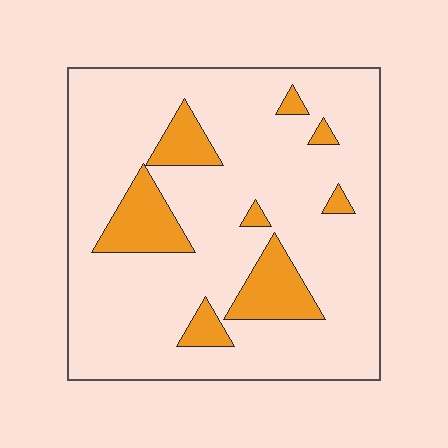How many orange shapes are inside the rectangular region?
8.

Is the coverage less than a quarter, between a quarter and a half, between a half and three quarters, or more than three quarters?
Less than a quarter.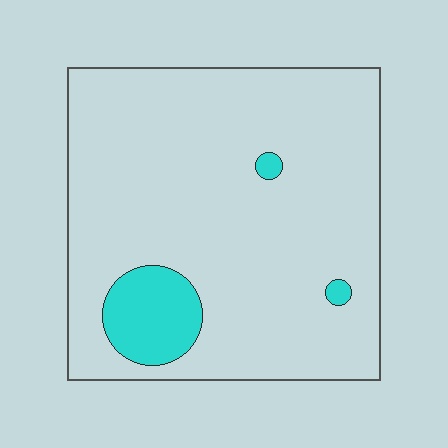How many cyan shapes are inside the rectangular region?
3.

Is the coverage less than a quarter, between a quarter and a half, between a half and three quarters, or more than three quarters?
Less than a quarter.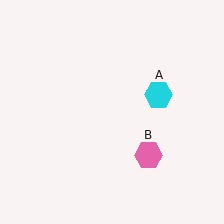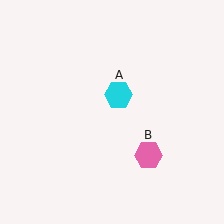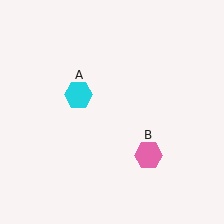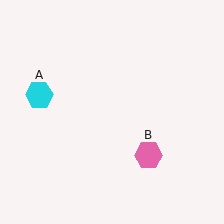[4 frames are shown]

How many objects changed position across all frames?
1 object changed position: cyan hexagon (object A).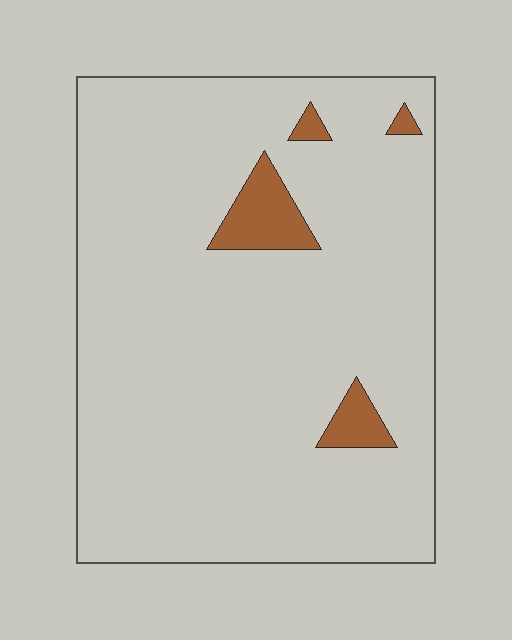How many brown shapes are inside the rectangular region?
4.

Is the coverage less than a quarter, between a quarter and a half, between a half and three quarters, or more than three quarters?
Less than a quarter.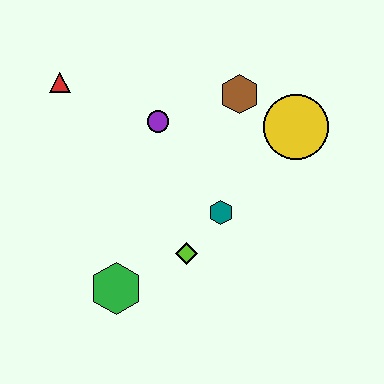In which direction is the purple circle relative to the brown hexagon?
The purple circle is to the left of the brown hexagon.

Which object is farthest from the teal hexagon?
The red triangle is farthest from the teal hexagon.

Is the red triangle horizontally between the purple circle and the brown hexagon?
No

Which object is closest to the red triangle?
The purple circle is closest to the red triangle.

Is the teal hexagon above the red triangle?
No